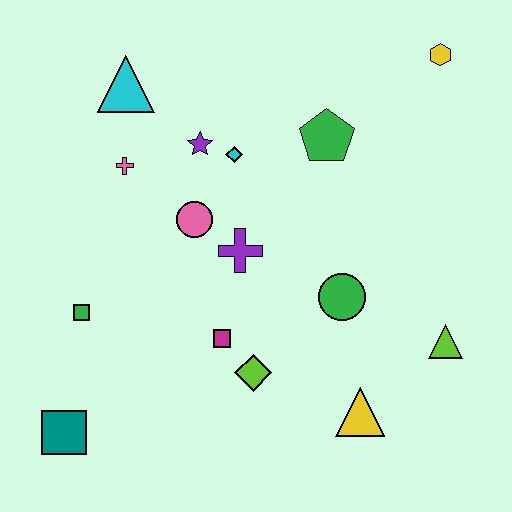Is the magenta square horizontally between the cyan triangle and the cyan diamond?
Yes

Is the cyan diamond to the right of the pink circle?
Yes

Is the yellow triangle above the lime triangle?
No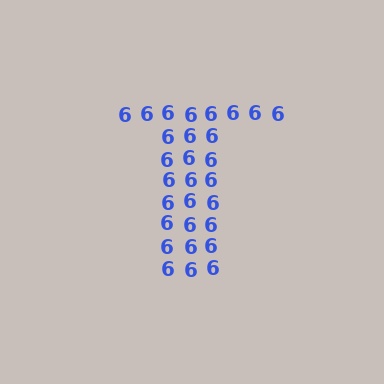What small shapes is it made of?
It is made of small digit 6's.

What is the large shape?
The large shape is the letter T.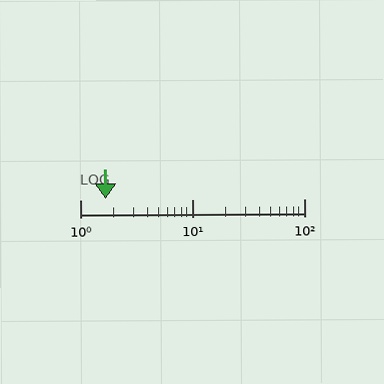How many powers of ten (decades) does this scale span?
The scale spans 2 decades, from 1 to 100.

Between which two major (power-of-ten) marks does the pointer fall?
The pointer is between 1 and 10.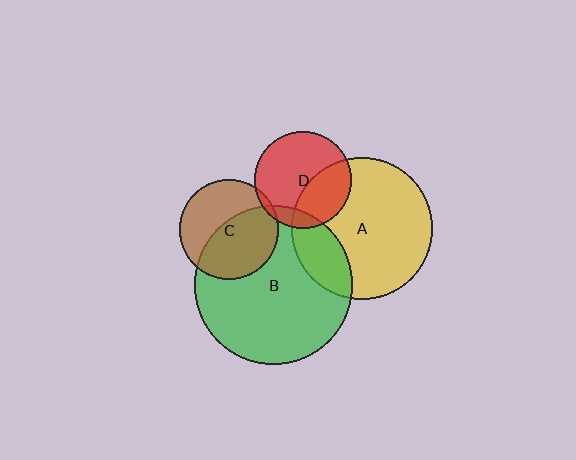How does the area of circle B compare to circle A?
Approximately 1.3 times.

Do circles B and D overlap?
Yes.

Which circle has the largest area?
Circle B (green).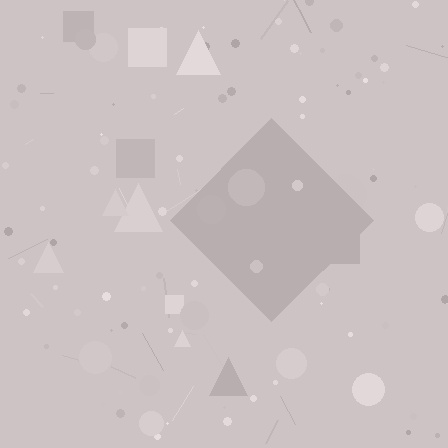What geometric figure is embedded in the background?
A diamond is embedded in the background.